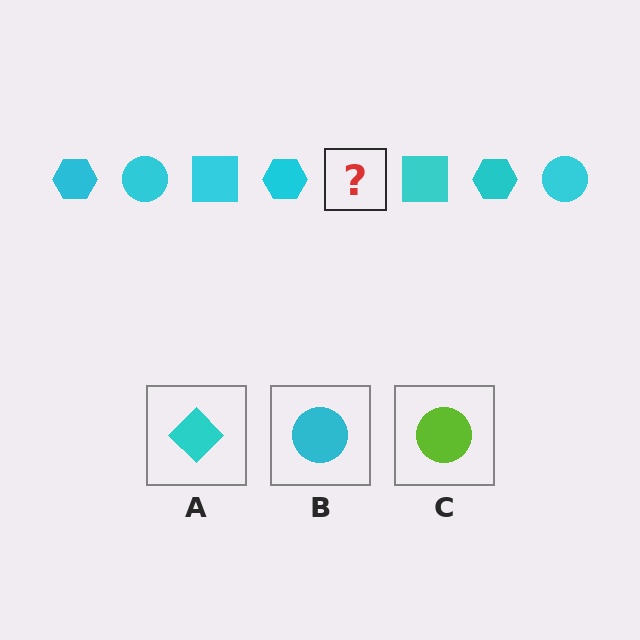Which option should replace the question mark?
Option B.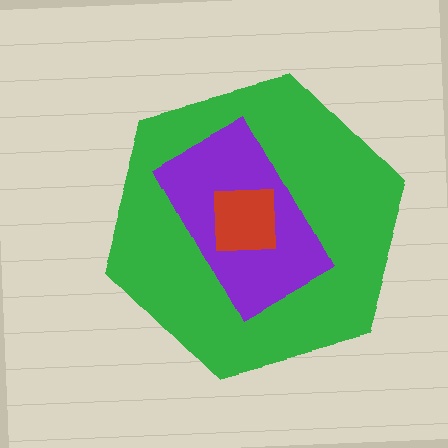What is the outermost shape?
The green hexagon.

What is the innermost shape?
The red square.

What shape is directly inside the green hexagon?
The purple rectangle.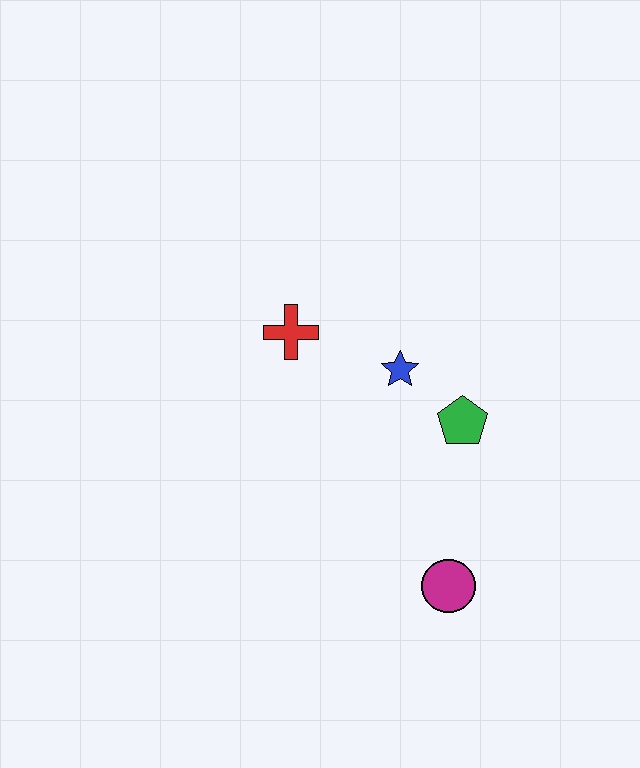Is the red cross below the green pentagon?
No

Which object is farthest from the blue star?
The magenta circle is farthest from the blue star.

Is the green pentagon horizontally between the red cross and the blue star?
No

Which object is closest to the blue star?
The green pentagon is closest to the blue star.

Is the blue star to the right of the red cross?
Yes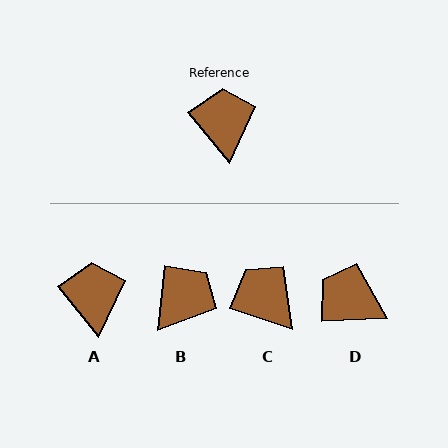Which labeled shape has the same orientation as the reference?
A.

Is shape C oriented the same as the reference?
No, it is off by about 33 degrees.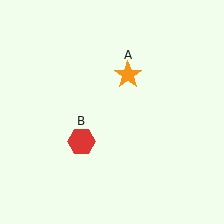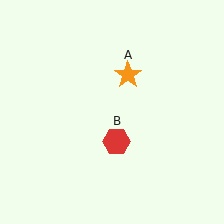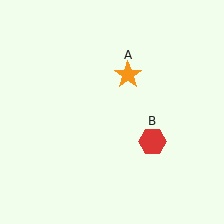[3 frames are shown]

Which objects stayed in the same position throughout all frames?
Orange star (object A) remained stationary.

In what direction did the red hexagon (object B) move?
The red hexagon (object B) moved right.